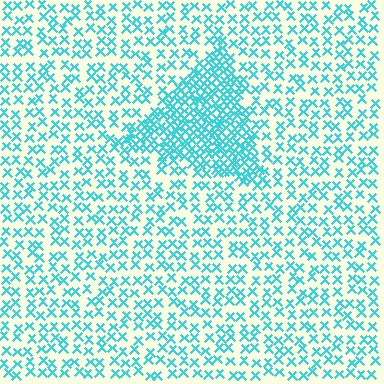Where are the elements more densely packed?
The elements are more densely packed inside the triangle boundary.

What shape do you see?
I see a triangle.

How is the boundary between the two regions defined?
The boundary is defined by a change in element density (approximately 2.5x ratio). All elements are the same color, size, and shape.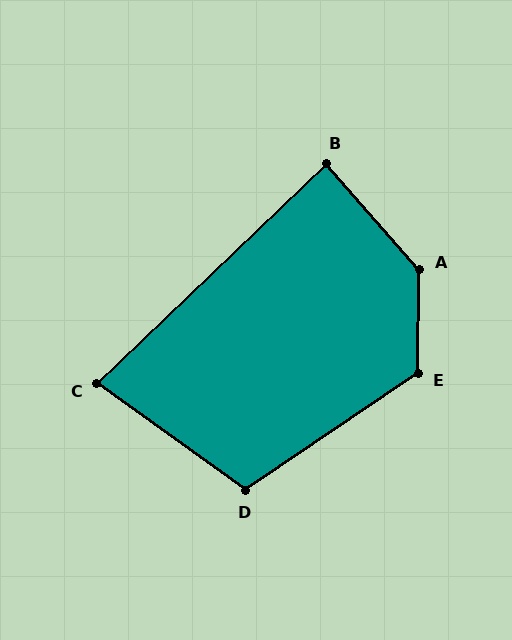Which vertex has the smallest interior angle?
C, at approximately 80 degrees.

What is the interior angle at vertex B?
Approximately 88 degrees (approximately right).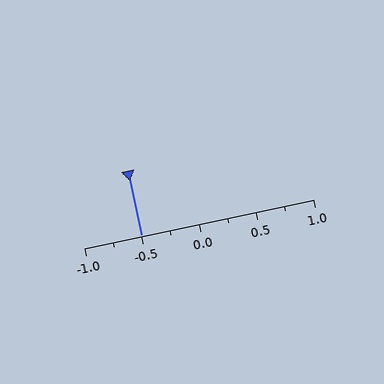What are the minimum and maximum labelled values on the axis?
The axis runs from -1.0 to 1.0.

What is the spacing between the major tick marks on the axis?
The major ticks are spaced 0.5 apart.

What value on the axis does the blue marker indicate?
The marker indicates approximately -0.5.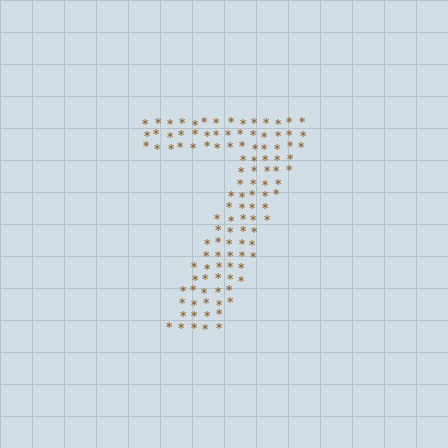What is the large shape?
The large shape is the digit 7.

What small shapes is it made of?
It is made of small asterisks.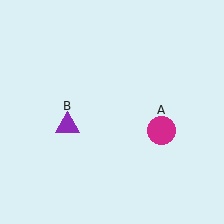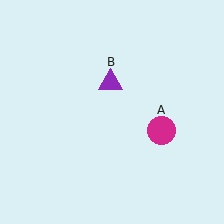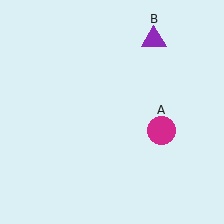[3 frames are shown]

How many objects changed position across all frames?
1 object changed position: purple triangle (object B).